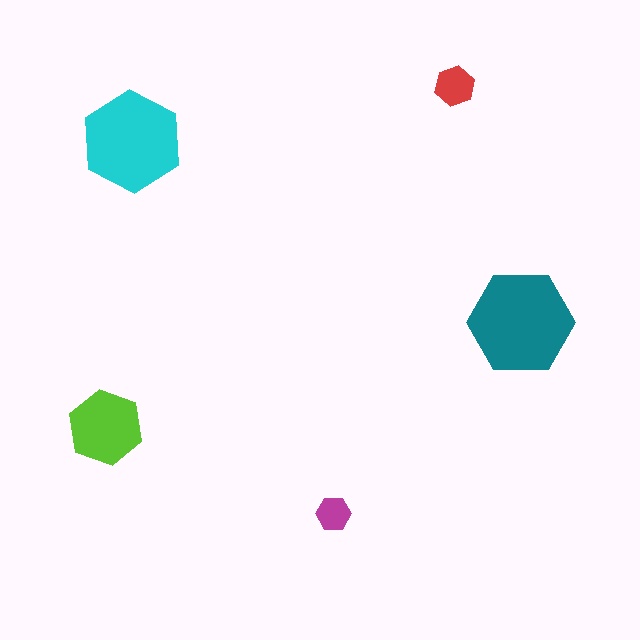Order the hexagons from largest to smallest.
the teal one, the cyan one, the lime one, the red one, the magenta one.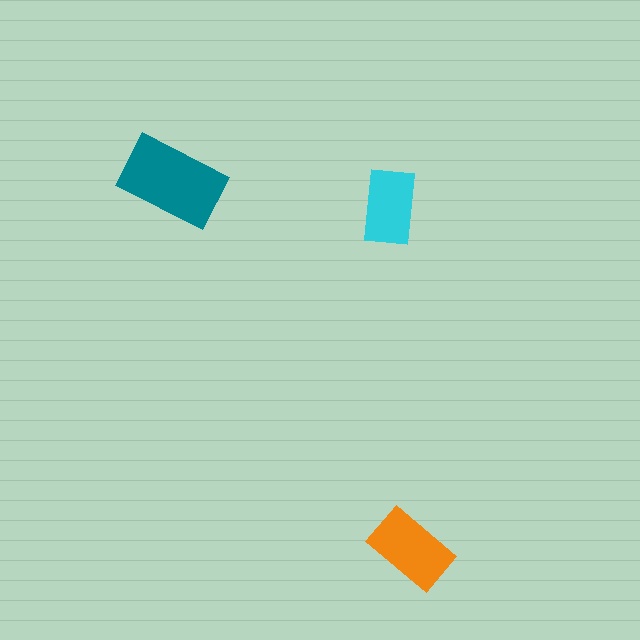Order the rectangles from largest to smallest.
the teal one, the orange one, the cyan one.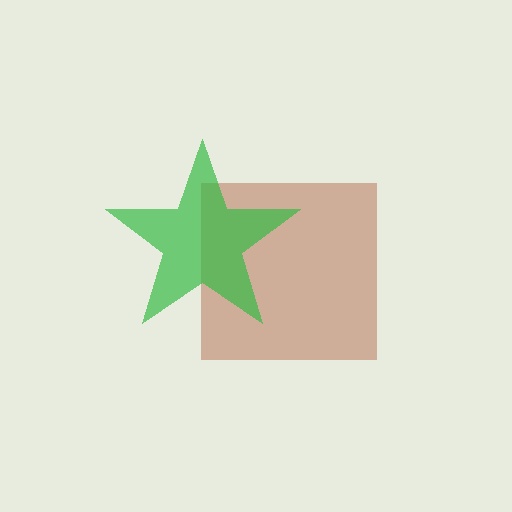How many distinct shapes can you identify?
There are 2 distinct shapes: a brown square, a green star.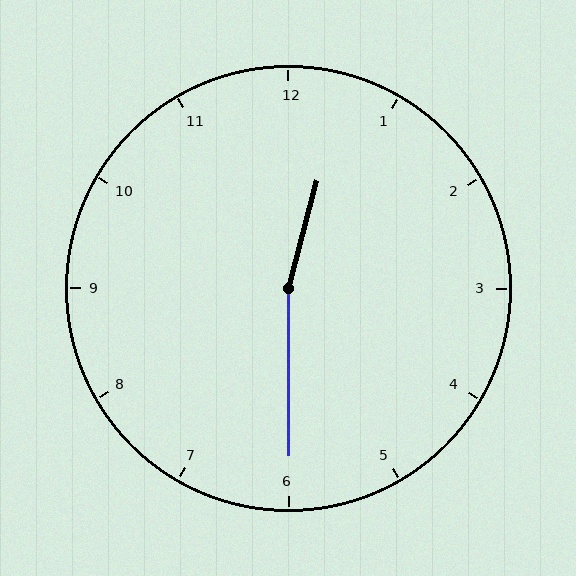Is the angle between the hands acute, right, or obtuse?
It is obtuse.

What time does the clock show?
12:30.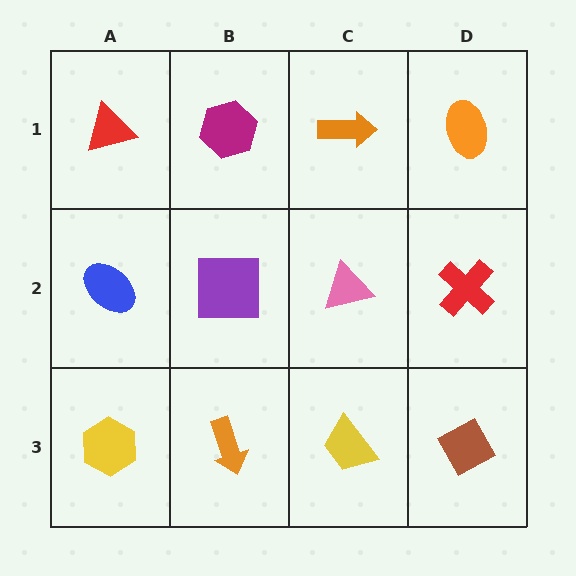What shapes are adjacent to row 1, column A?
A blue ellipse (row 2, column A), a magenta hexagon (row 1, column B).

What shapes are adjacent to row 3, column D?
A red cross (row 2, column D), a yellow trapezoid (row 3, column C).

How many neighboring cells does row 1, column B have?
3.